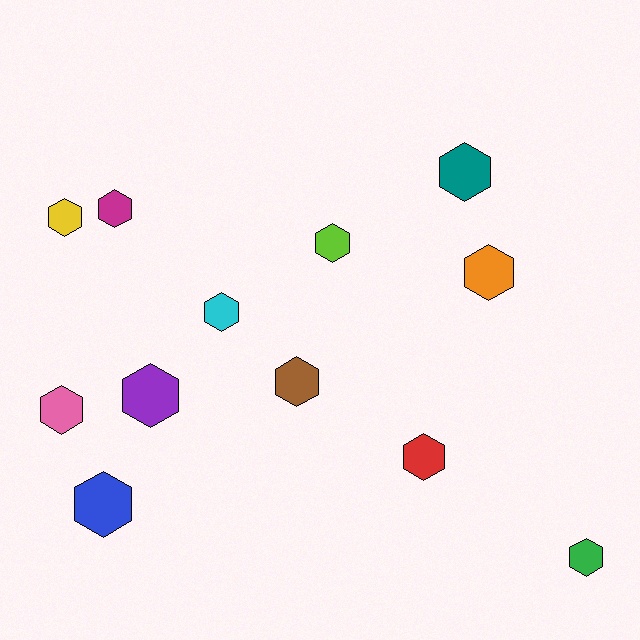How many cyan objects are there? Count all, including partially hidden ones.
There is 1 cyan object.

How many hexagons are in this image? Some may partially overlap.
There are 12 hexagons.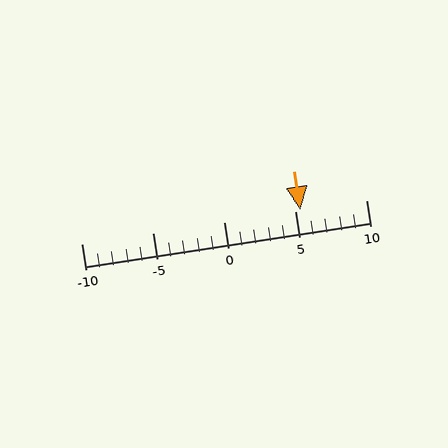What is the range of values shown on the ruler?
The ruler shows values from -10 to 10.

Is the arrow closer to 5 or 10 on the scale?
The arrow is closer to 5.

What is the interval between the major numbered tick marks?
The major tick marks are spaced 5 units apart.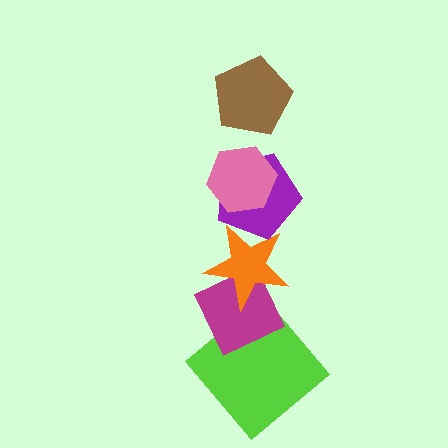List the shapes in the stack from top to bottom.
From top to bottom: the brown pentagon, the pink hexagon, the purple pentagon, the orange star, the magenta diamond, the lime diamond.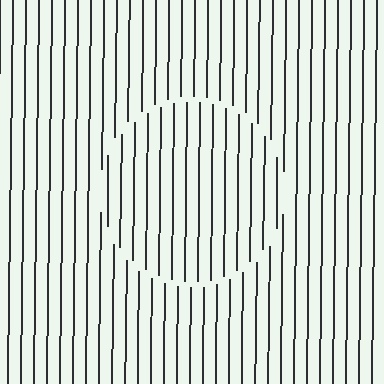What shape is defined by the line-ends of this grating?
An illusory circle. The interior of the shape contains the same grating, shifted by half a period — the contour is defined by the phase discontinuity where line-ends from the inner and outer gratings abut.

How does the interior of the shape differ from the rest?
The interior of the shape contains the same grating, shifted by half a period — the contour is defined by the phase discontinuity where line-ends from the inner and outer gratings abut.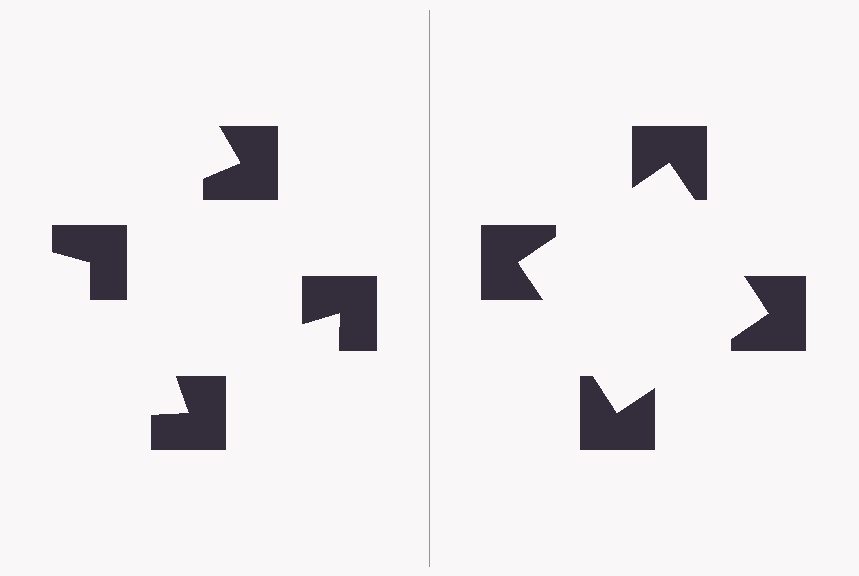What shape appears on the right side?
An illusory square.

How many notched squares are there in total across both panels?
8 — 4 on each side.